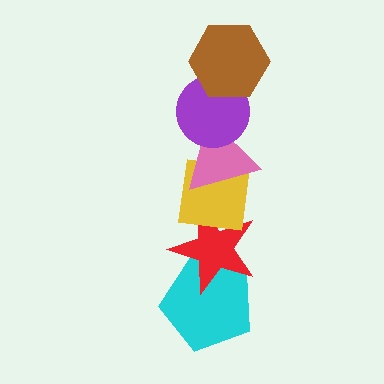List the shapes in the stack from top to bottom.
From top to bottom: the brown hexagon, the purple circle, the pink triangle, the yellow square, the red star, the cyan pentagon.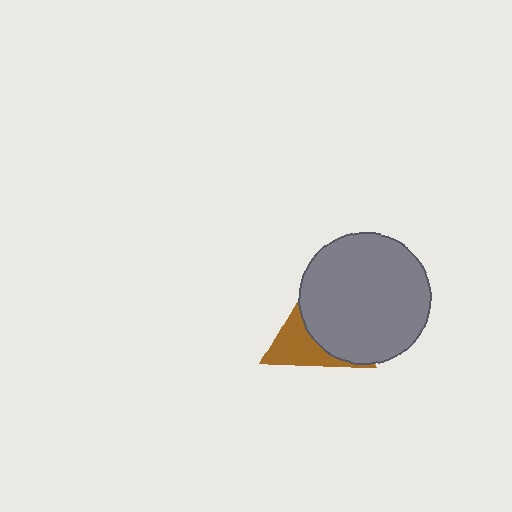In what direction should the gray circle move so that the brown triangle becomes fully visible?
The gray circle should move right. That is the shortest direction to clear the overlap and leave the brown triangle fully visible.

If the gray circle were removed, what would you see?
You would see the complete brown triangle.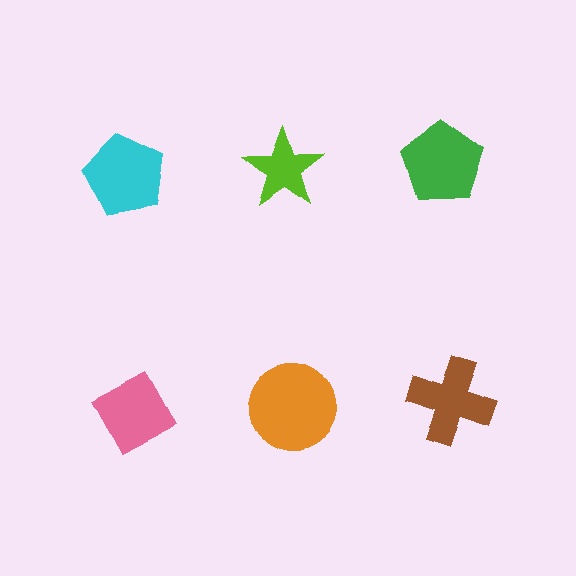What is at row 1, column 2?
A lime star.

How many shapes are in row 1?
3 shapes.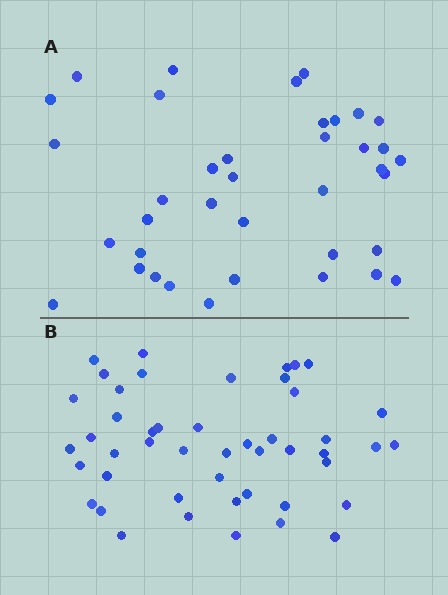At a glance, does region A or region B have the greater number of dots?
Region B (the bottom region) has more dots.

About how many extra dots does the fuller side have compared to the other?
Region B has roughly 8 or so more dots than region A.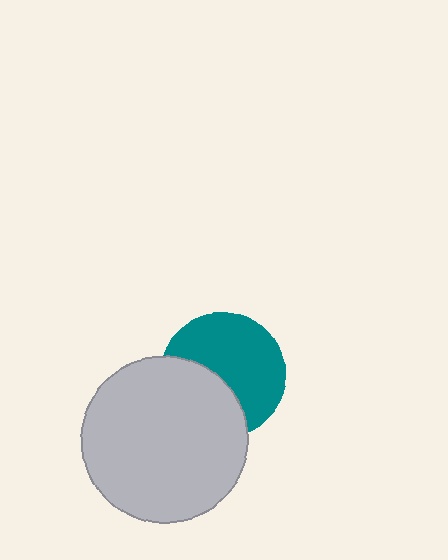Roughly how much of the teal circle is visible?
About half of it is visible (roughly 61%).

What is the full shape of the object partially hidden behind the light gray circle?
The partially hidden object is a teal circle.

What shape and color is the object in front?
The object in front is a light gray circle.